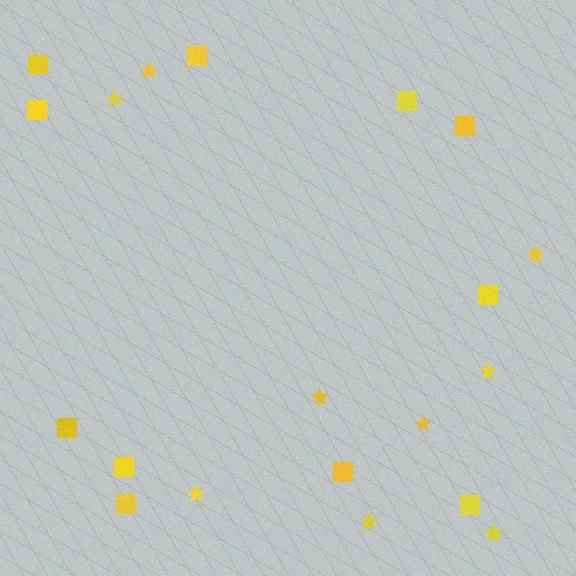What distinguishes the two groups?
There are 2 groups: one group of stars (9) and one group of squares (11).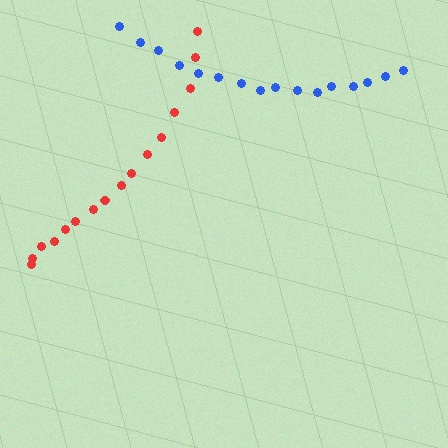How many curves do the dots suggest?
There are 2 distinct paths.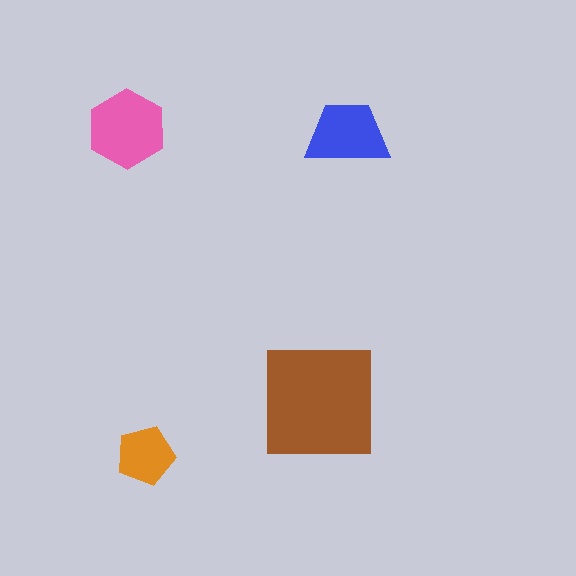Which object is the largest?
The brown square.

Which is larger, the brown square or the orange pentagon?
The brown square.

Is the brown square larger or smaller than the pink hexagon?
Larger.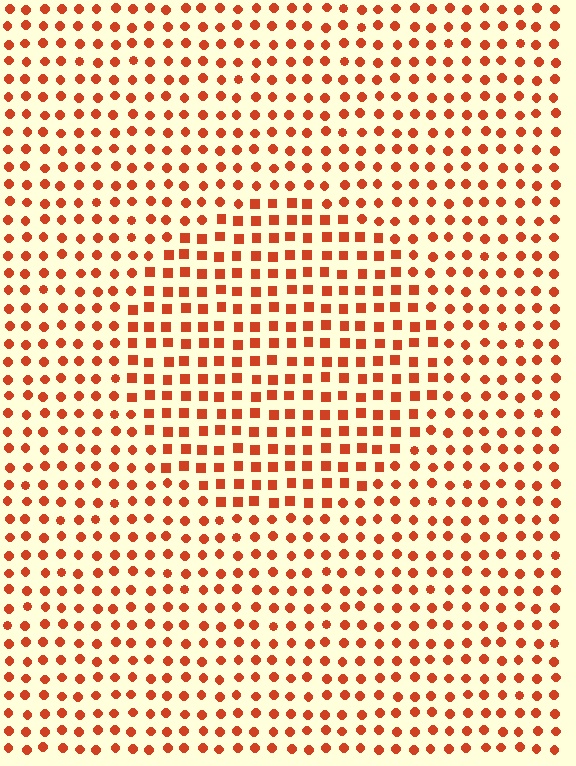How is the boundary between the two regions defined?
The boundary is defined by a change in element shape: squares inside vs. circles outside. All elements share the same color and spacing.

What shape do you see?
I see a circle.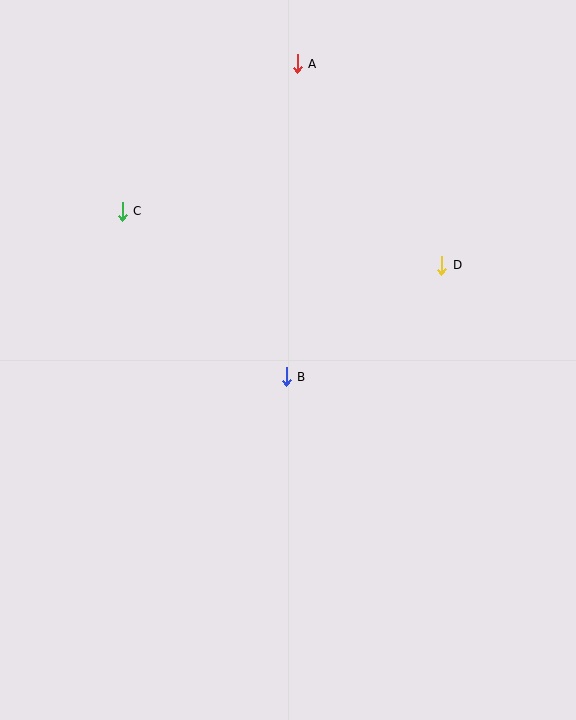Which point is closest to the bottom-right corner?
Point B is closest to the bottom-right corner.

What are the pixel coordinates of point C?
Point C is at (122, 211).